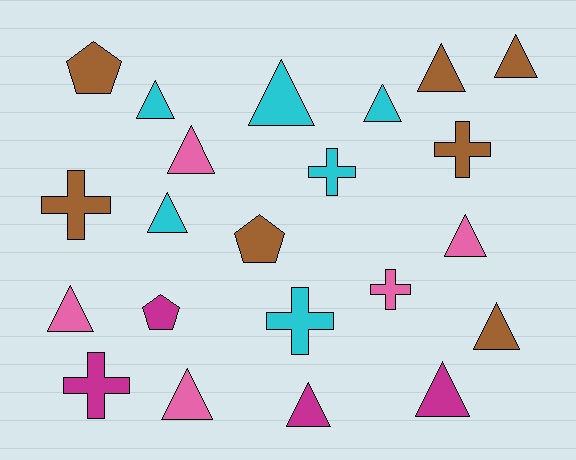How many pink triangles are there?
There are 4 pink triangles.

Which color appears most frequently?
Brown, with 7 objects.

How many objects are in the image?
There are 22 objects.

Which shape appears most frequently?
Triangle, with 13 objects.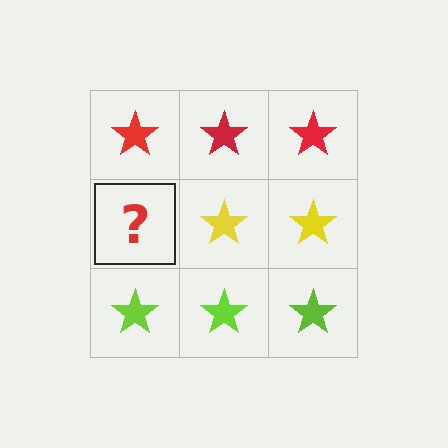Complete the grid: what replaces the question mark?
The question mark should be replaced with a yellow star.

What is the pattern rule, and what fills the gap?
The rule is that each row has a consistent color. The gap should be filled with a yellow star.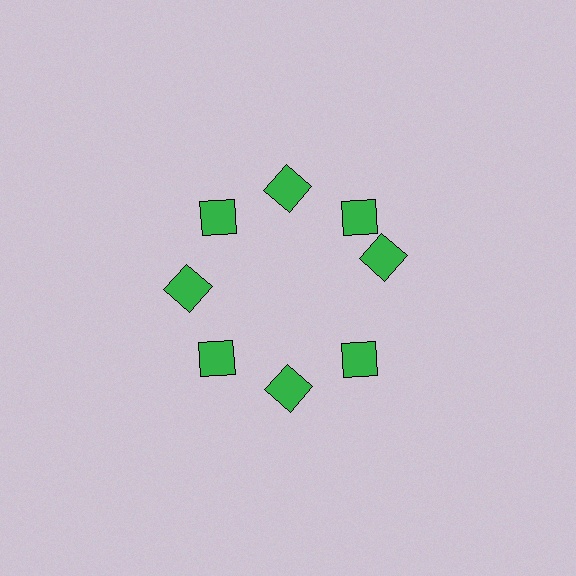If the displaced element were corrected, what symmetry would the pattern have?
It would have 8-fold rotational symmetry — the pattern would map onto itself every 45 degrees.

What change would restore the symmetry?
The symmetry would be restored by rotating it back into even spacing with its neighbors so that all 8 diamonds sit at equal angles and equal distance from the center.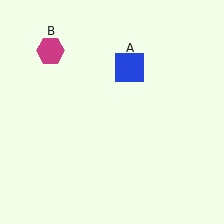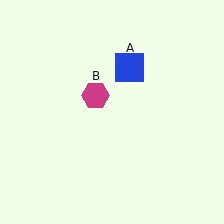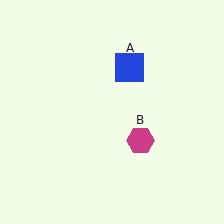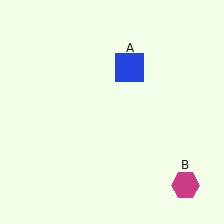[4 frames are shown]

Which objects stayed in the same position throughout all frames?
Blue square (object A) remained stationary.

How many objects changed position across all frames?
1 object changed position: magenta hexagon (object B).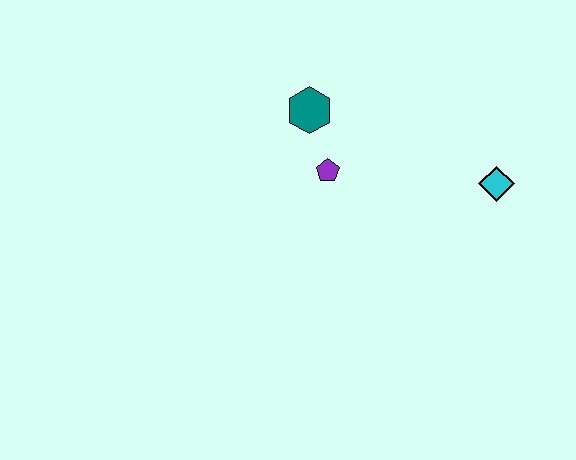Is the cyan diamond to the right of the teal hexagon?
Yes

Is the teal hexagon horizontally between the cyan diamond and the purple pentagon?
No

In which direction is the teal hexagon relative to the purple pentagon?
The teal hexagon is above the purple pentagon.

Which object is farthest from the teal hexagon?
The cyan diamond is farthest from the teal hexagon.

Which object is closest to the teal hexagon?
The purple pentagon is closest to the teal hexagon.